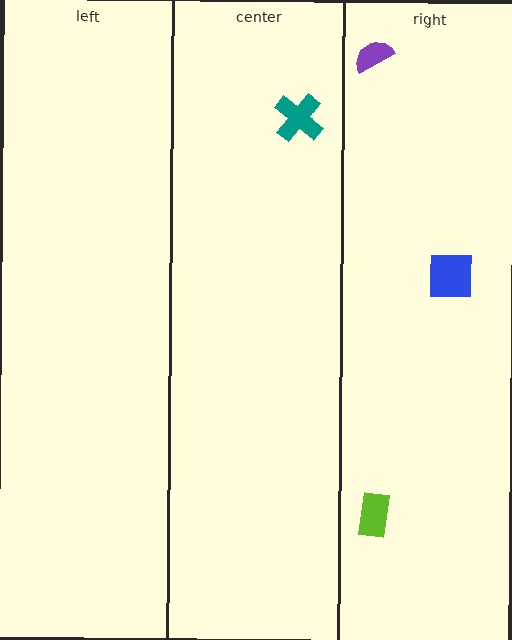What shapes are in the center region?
The teal cross.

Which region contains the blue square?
The right region.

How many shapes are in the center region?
1.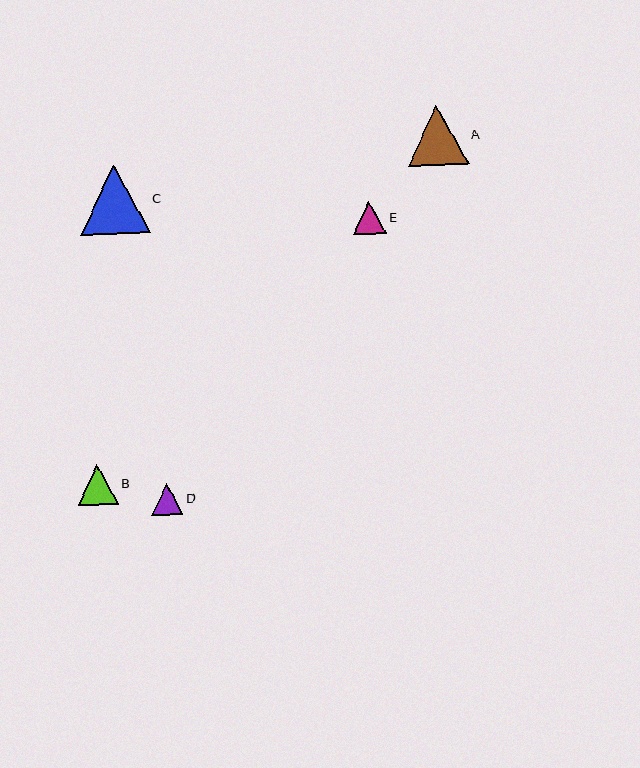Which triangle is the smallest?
Triangle D is the smallest with a size of approximately 32 pixels.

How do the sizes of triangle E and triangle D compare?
Triangle E and triangle D are approximately the same size.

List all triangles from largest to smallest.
From largest to smallest: C, A, B, E, D.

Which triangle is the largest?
Triangle C is the largest with a size of approximately 69 pixels.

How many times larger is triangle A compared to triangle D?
Triangle A is approximately 1.9 times the size of triangle D.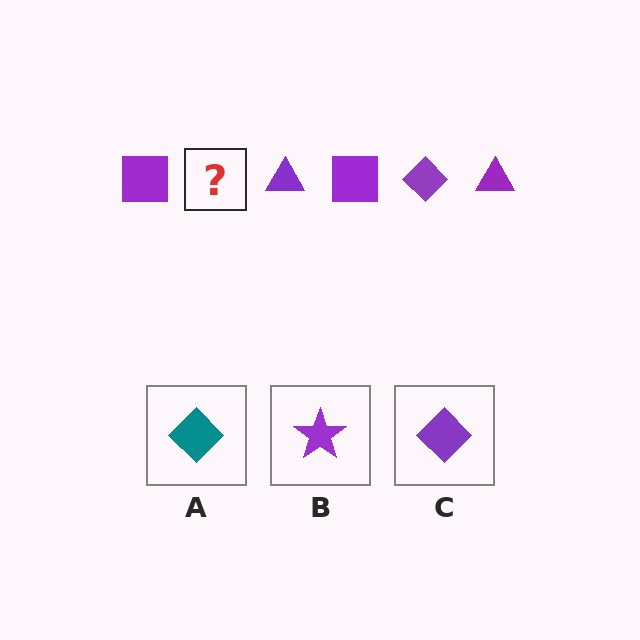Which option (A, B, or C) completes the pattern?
C.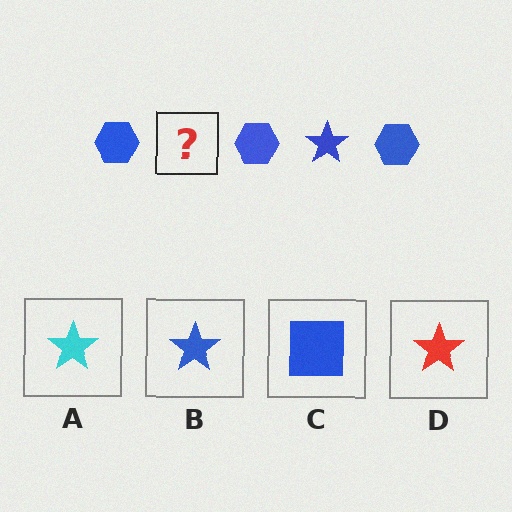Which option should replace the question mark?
Option B.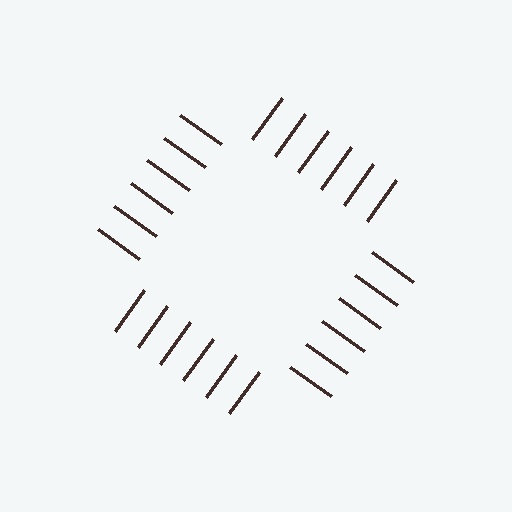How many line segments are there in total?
24 — 6 along each of the 4 edges.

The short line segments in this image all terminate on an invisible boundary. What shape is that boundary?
An illusory square — the line segments terminate on its edges but no continuous stroke is drawn.